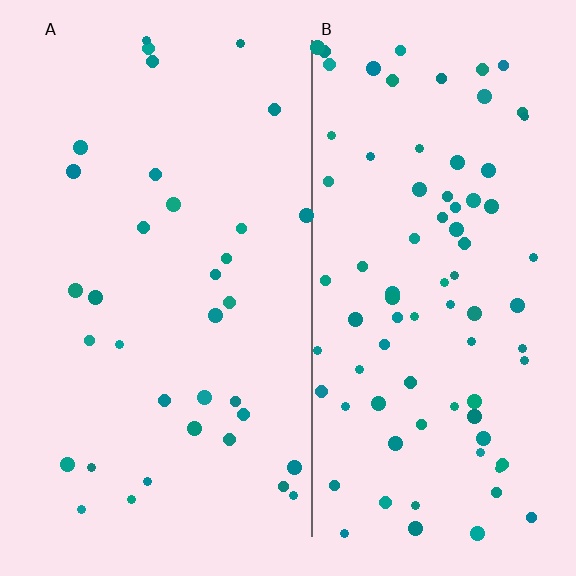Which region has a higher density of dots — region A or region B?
B (the right).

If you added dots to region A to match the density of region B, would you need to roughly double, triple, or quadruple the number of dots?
Approximately double.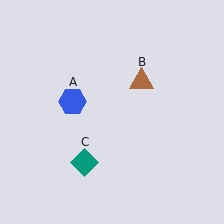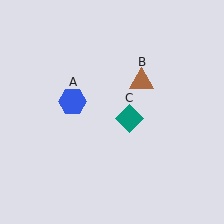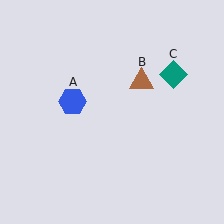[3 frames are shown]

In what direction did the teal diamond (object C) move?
The teal diamond (object C) moved up and to the right.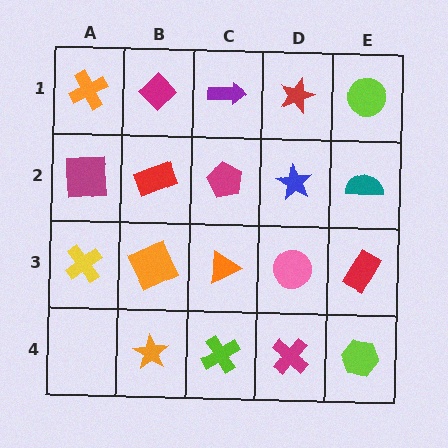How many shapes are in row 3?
5 shapes.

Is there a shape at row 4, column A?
No, that cell is empty.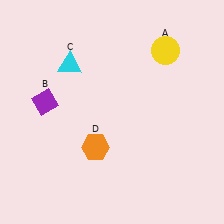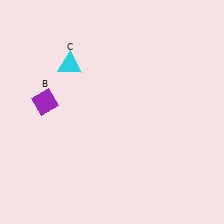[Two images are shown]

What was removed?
The yellow circle (A), the orange hexagon (D) were removed in Image 2.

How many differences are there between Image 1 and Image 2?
There are 2 differences between the two images.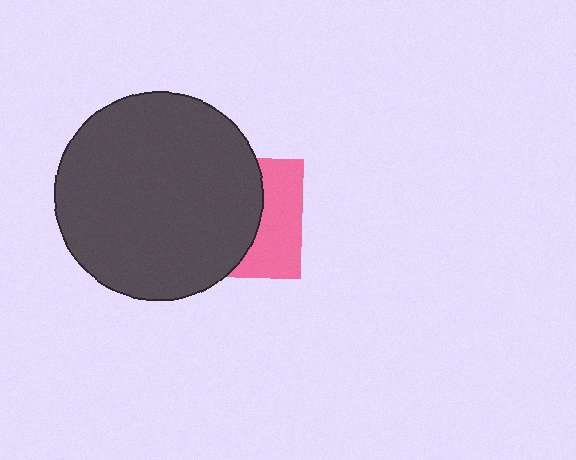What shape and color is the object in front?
The object in front is a dark gray circle.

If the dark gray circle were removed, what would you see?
You would see the complete pink square.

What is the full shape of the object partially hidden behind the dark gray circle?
The partially hidden object is a pink square.